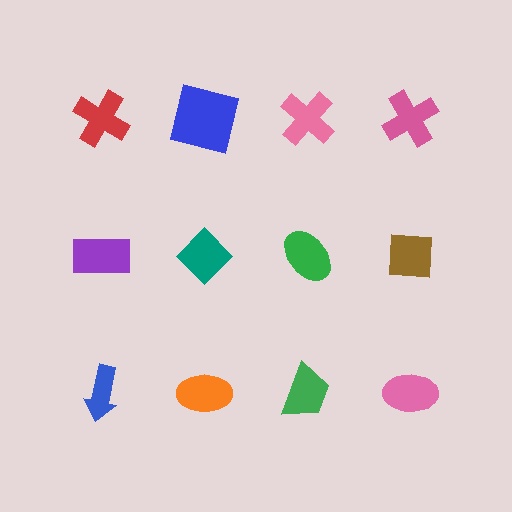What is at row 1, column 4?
A pink cross.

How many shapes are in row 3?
4 shapes.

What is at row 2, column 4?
A brown square.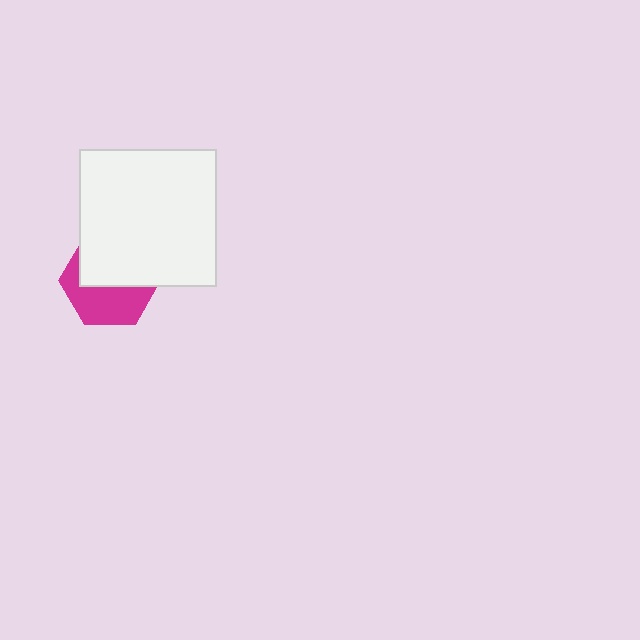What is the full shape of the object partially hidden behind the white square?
The partially hidden object is a magenta hexagon.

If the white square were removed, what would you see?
You would see the complete magenta hexagon.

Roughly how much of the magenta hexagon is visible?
About half of it is visible (roughly 48%).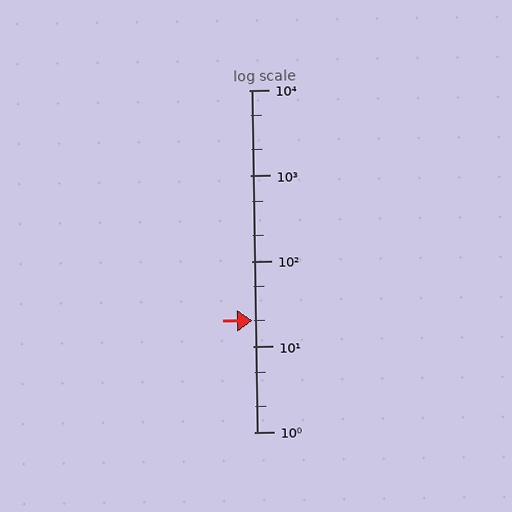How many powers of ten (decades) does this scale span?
The scale spans 4 decades, from 1 to 10000.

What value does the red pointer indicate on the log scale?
The pointer indicates approximately 20.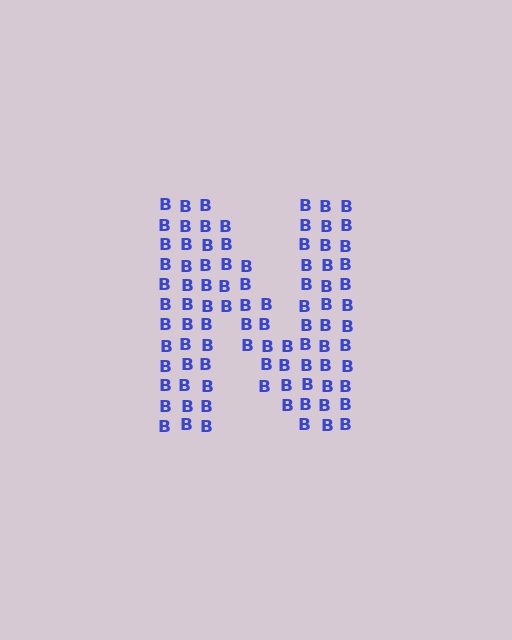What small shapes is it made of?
It is made of small letter B's.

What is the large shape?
The large shape is the letter N.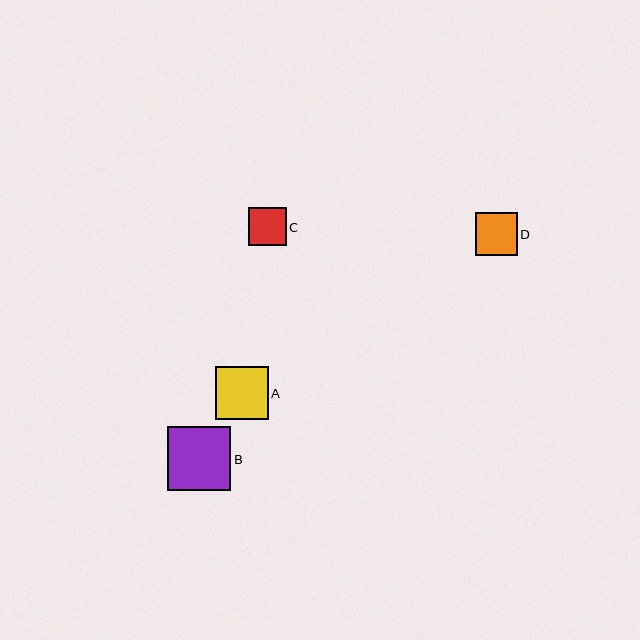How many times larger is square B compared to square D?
Square B is approximately 1.5 times the size of square D.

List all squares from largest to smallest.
From largest to smallest: B, A, D, C.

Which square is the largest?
Square B is the largest with a size of approximately 63 pixels.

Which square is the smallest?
Square C is the smallest with a size of approximately 38 pixels.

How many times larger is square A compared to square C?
Square A is approximately 1.4 times the size of square C.